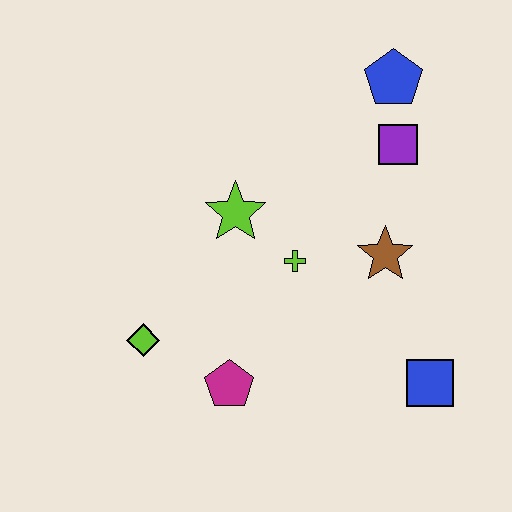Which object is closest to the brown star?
The lime cross is closest to the brown star.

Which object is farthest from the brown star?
The lime diamond is farthest from the brown star.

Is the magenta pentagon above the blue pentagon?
No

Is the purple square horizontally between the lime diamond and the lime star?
No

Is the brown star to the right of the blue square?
No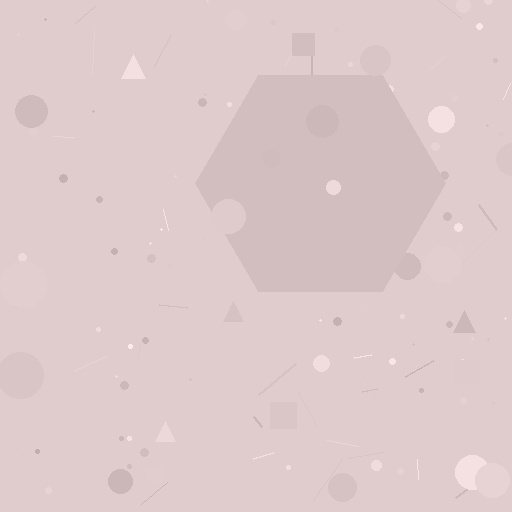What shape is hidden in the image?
A hexagon is hidden in the image.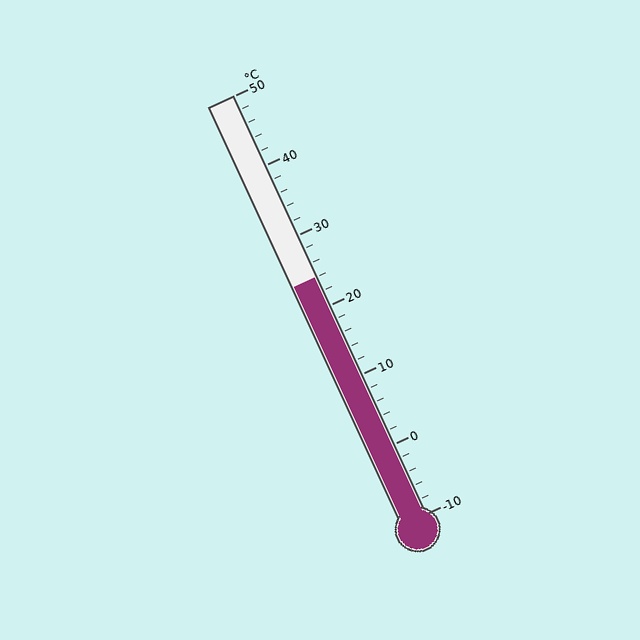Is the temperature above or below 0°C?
The temperature is above 0°C.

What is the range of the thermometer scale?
The thermometer scale ranges from -10°C to 50°C.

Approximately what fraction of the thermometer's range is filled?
The thermometer is filled to approximately 55% of its range.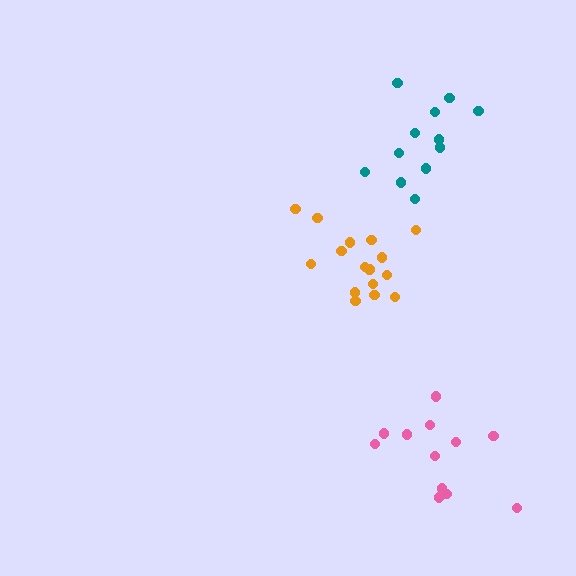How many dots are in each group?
Group 1: 12 dots, Group 2: 16 dots, Group 3: 12 dots (40 total).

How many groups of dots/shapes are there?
There are 3 groups.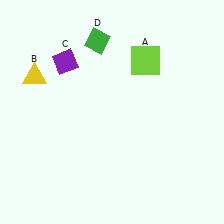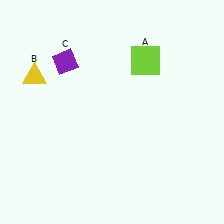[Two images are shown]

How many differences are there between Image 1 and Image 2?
There is 1 difference between the two images.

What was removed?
The green diamond (D) was removed in Image 2.